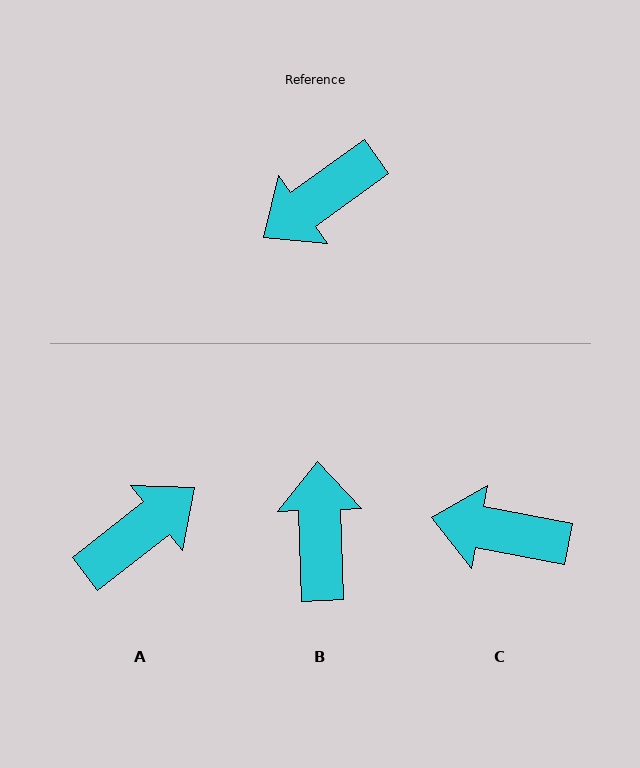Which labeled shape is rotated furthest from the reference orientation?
A, about 178 degrees away.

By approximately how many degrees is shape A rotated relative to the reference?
Approximately 178 degrees clockwise.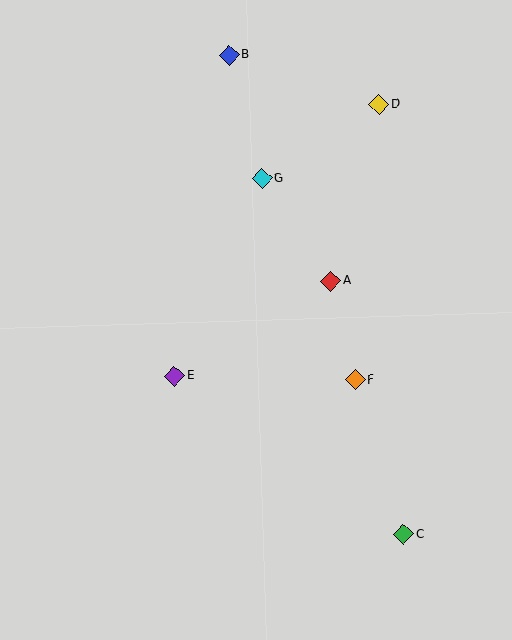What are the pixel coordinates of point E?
Point E is at (175, 376).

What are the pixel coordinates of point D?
Point D is at (379, 104).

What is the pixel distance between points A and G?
The distance between A and G is 123 pixels.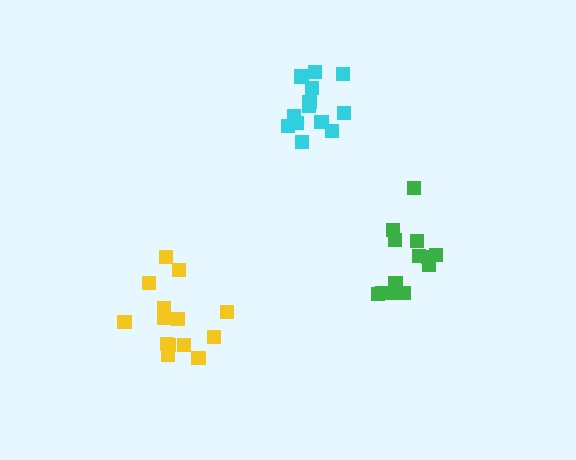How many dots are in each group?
Group 1: 13 dots, Group 2: 13 dots, Group 3: 14 dots (40 total).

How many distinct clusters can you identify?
There are 3 distinct clusters.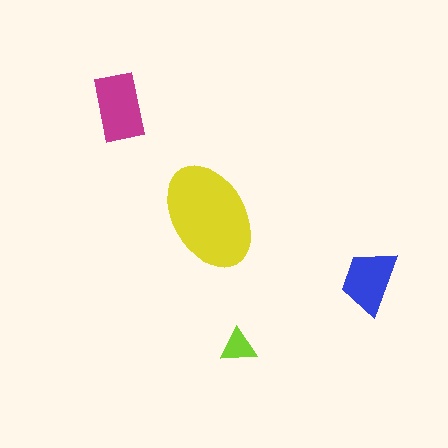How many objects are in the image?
There are 4 objects in the image.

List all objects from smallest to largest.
The lime triangle, the blue trapezoid, the magenta rectangle, the yellow ellipse.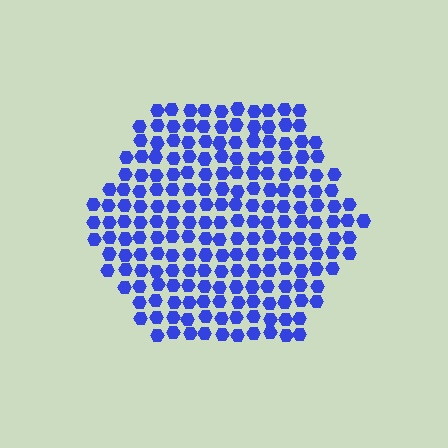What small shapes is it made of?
It is made of small hexagons.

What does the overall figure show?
The overall figure shows a hexagon.